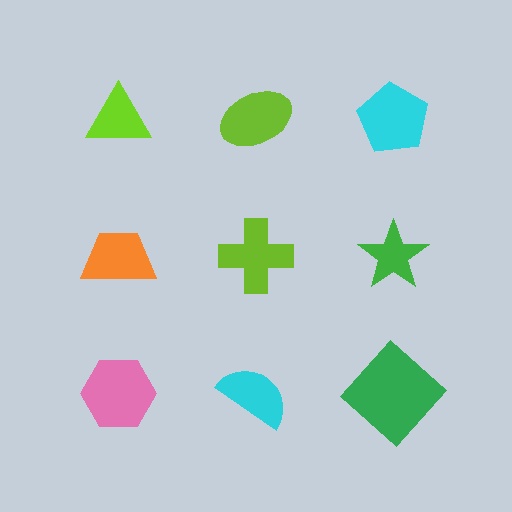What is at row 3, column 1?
A pink hexagon.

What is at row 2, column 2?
A lime cross.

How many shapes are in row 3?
3 shapes.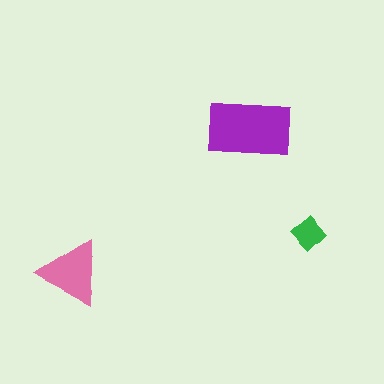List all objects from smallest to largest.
The green diamond, the pink triangle, the purple rectangle.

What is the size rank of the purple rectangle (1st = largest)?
1st.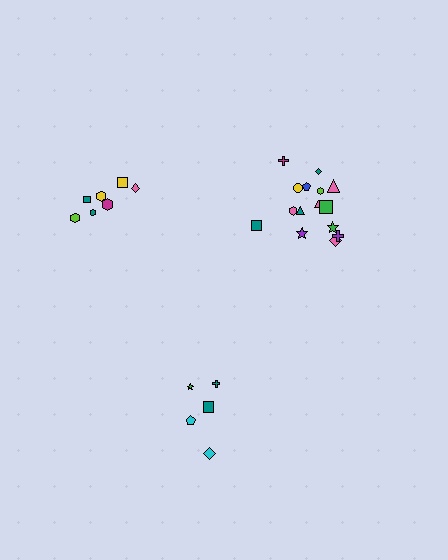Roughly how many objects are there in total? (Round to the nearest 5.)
Roughly 25 objects in total.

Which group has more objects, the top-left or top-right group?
The top-right group.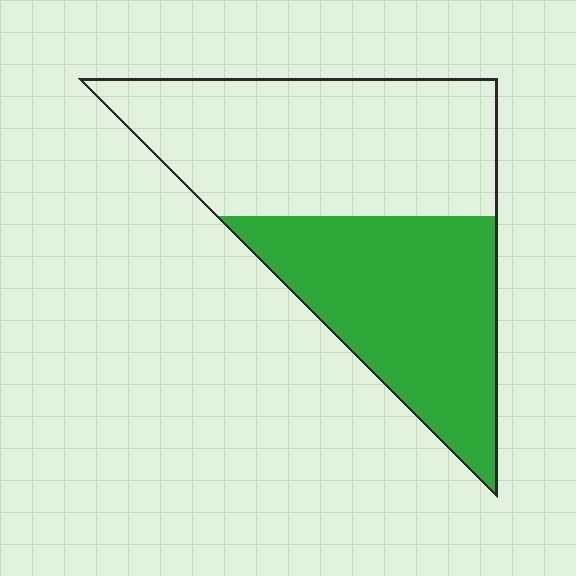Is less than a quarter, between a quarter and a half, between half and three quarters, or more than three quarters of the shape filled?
Between a quarter and a half.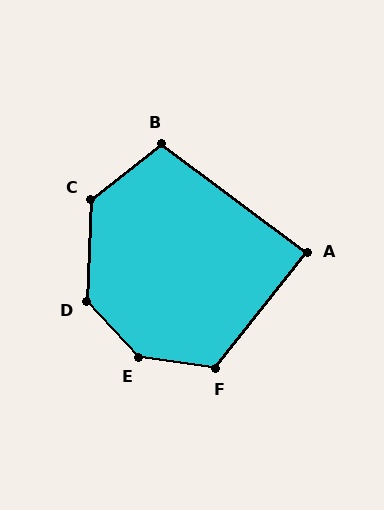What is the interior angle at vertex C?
Approximately 131 degrees (obtuse).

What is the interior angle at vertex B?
Approximately 105 degrees (obtuse).